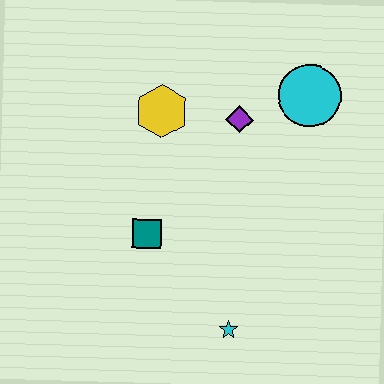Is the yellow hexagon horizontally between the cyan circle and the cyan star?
No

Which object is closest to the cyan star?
The teal square is closest to the cyan star.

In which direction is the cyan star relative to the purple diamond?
The cyan star is below the purple diamond.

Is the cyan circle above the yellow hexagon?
Yes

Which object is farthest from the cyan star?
The cyan circle is farthest from the cyan star.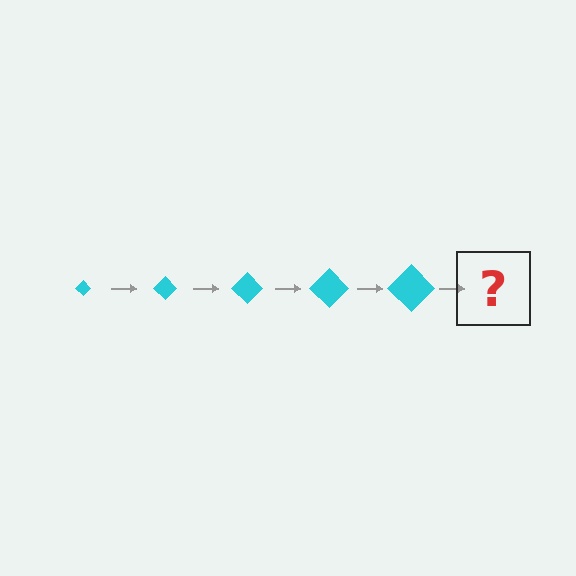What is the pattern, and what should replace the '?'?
The pattern is that the diamond gets progressively larger each step. The '?' should be a cyan diamond, larger than the previous one.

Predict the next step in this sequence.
The next step is a cyan diamond, larger than the previous one.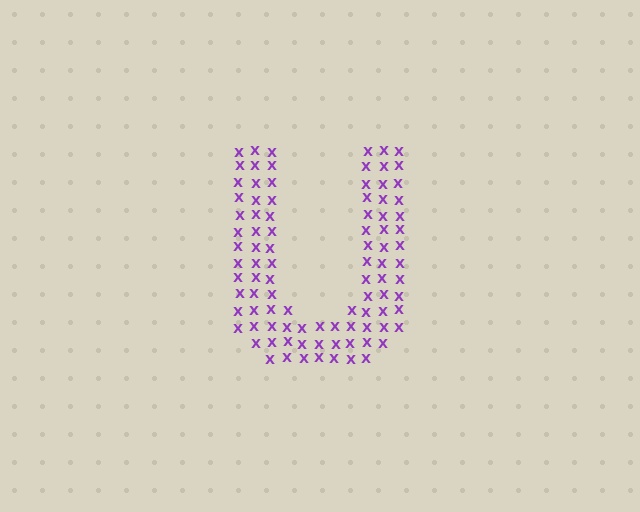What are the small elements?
The small elements are letter X's.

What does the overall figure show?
The overall figure shows the letter U.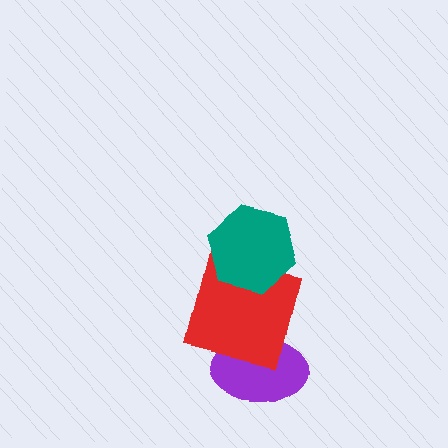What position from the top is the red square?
The red square is 2nd from the top.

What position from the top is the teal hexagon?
The teal hexagon is 1st from the top.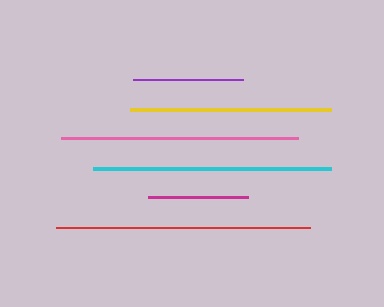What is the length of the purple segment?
The purple segment is approximately 110 pixels long.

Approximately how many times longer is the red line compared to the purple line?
The red line is approximately 2.3 times the length of the purple line.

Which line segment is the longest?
The red line is the longest at approximately 254 pixels.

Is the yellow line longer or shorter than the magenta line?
The yellow line is longer than the magenta line.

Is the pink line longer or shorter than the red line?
The red line is longer than the pink line.